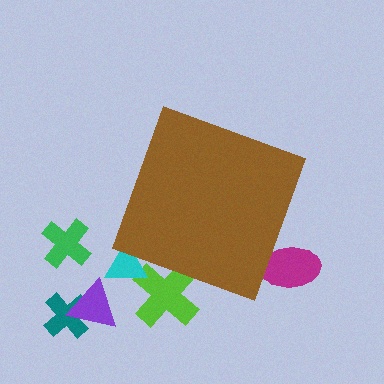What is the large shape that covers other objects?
A brown diamond.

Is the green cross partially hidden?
No, the green cross is fully visible.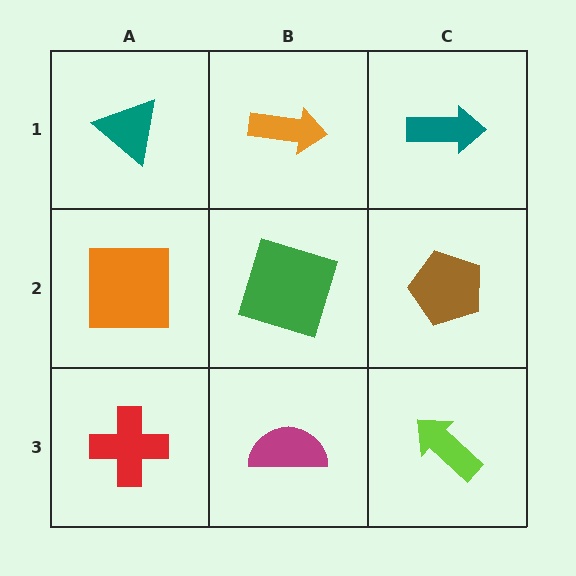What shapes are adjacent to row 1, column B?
A green square (row 2, column B), a teal triangle (row 1, column A), a teal arrow (row 1, column C).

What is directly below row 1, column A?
An orange square.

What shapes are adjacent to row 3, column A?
An orange square (row 2, column A), a magenta semicircle (row 3, column B).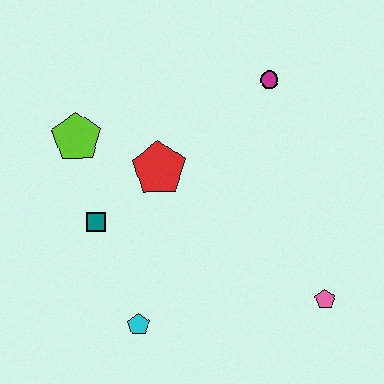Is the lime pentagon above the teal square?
Yes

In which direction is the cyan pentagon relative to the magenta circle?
The cyan pentagon is below the magenta circle.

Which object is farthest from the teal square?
The pink pentagon is farthest from the teal square.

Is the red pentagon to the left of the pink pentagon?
Yes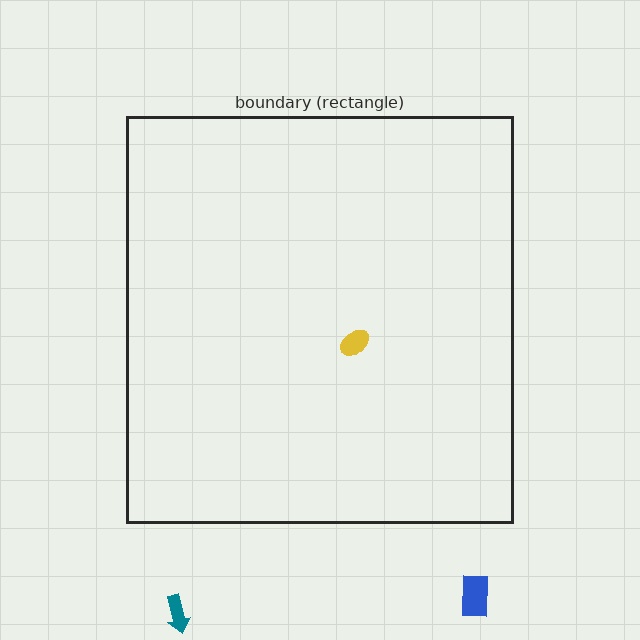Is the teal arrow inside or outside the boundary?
Outside.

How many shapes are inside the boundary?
1 inside, 2 outside.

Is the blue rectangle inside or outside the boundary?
Outside.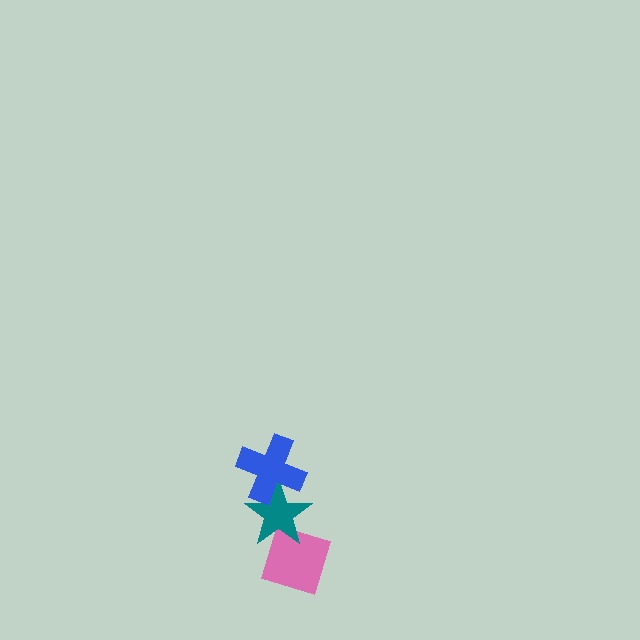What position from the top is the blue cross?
The blue cross is 1st from the top.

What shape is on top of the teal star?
The blue cross is on top of the teal star.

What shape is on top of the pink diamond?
The teal star is on top of the pink diamond.